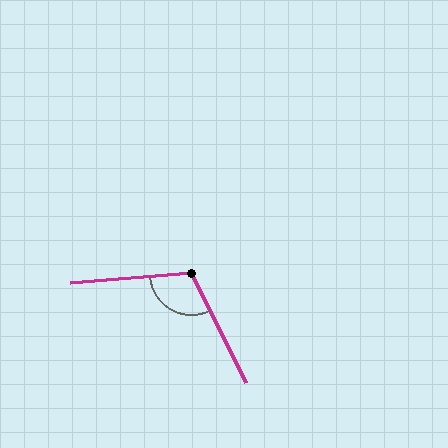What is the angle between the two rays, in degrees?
Approximately 111 degrees.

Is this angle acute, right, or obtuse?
It is obtuse.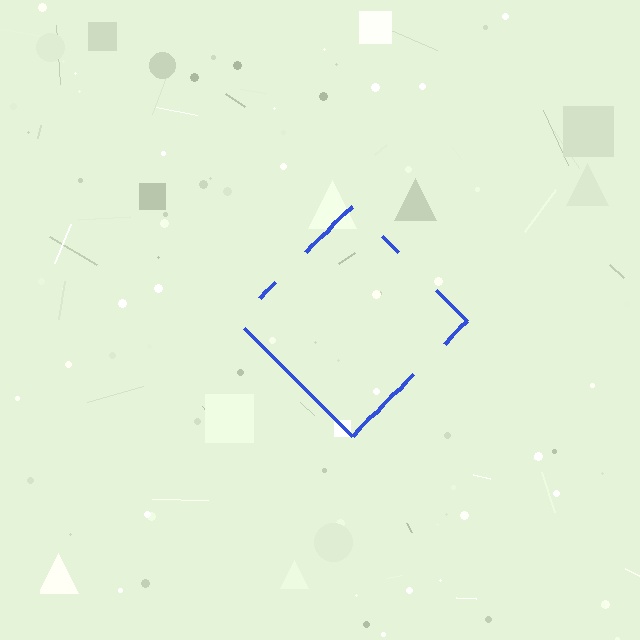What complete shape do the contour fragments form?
The contour fragments form a diamond.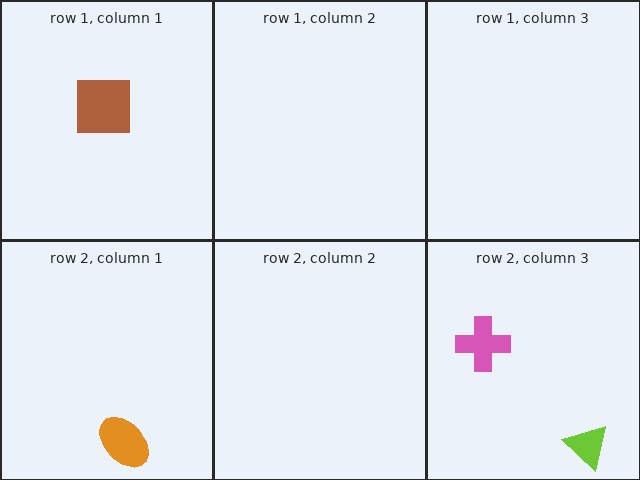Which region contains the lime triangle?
The row 2, column 3 region.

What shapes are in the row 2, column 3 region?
The lime triangle, the pink cross.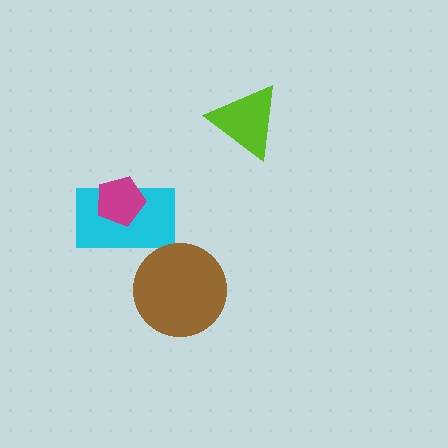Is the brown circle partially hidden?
No, no other shape covers it.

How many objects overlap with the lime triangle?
0 objects overlap with the lime triangle.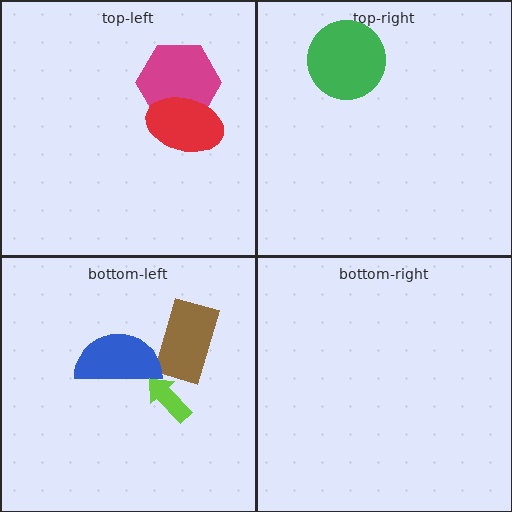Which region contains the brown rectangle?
The bottom-left region.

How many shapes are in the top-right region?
1.